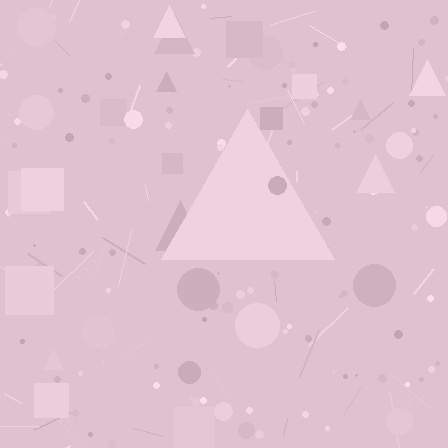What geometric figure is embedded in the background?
A triangle is embedded in the background.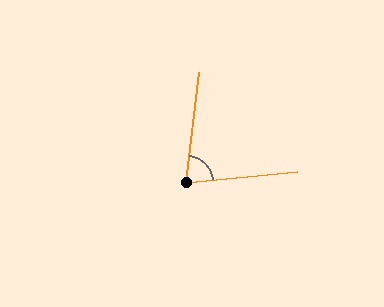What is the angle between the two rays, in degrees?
Approximately 77 degrees.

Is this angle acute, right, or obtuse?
It is acute.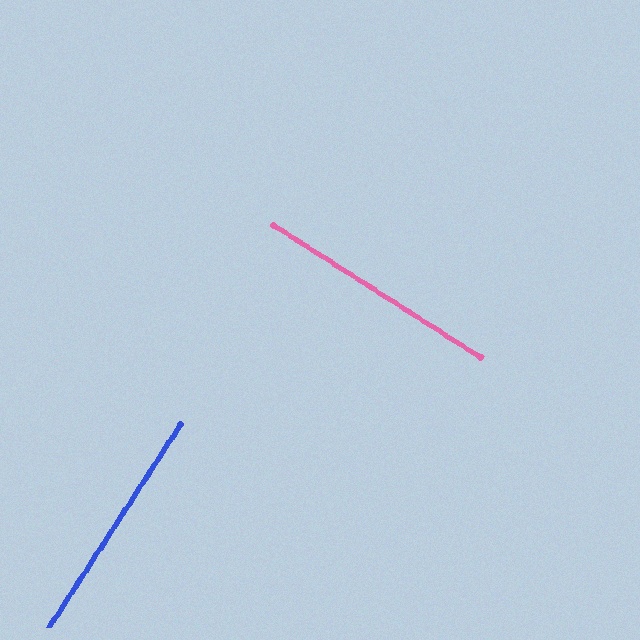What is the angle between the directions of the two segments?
Approximately 90 degrees.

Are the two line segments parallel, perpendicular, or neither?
Perpendicular — they meet at approximately 90°.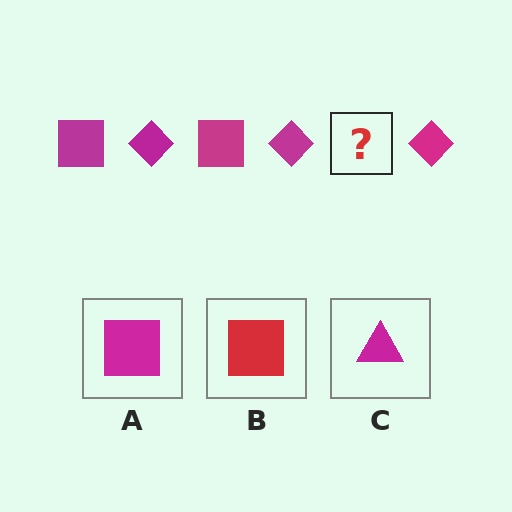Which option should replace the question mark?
Option A.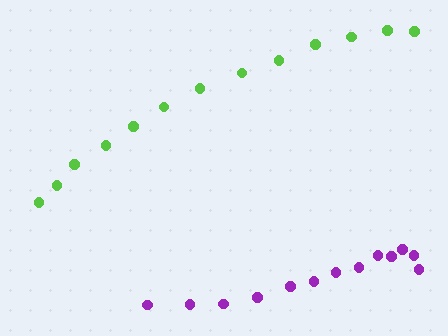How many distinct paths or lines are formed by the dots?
There are 2 distinct paths.